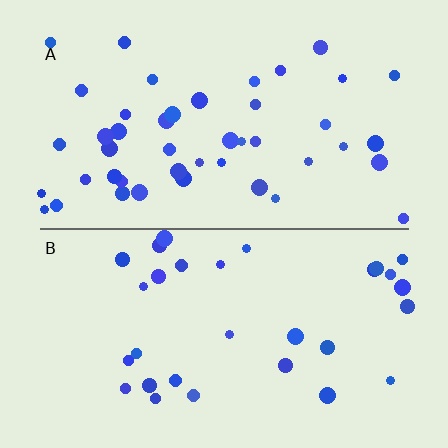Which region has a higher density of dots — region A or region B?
A (the top).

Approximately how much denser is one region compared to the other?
Approximately 1.5× — region A over region B.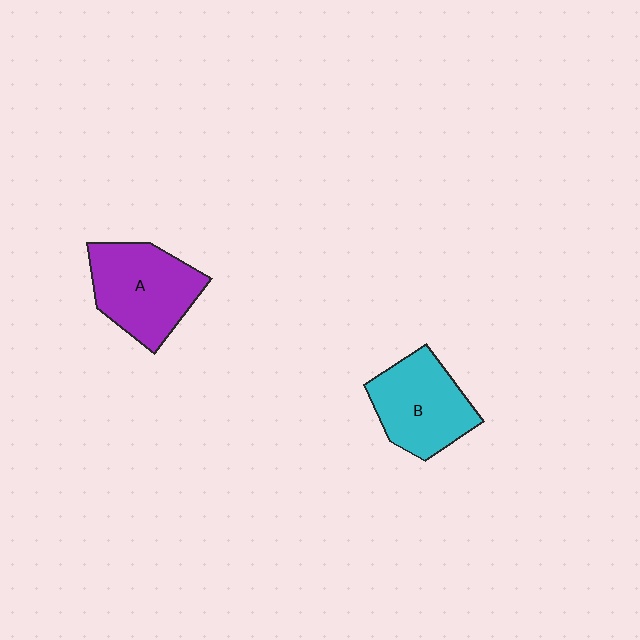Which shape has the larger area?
Shape A (purple).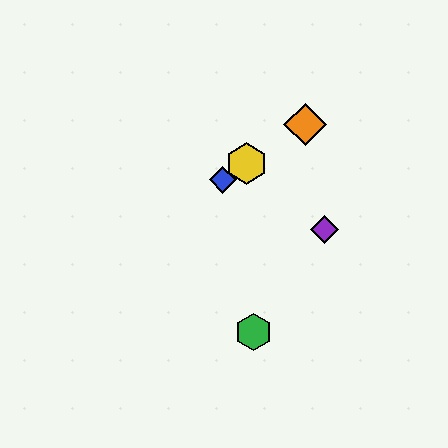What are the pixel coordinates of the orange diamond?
The orange diamond is at (305, 125).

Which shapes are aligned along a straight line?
The red diamond, the blue diamond, the yellow hexagon, the orange diamond are aligned along a straight line.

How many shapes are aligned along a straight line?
4 shapes (the red diamond, the blue diamond, the yellow hexagon, the orange diamond) are aligned along a straight line.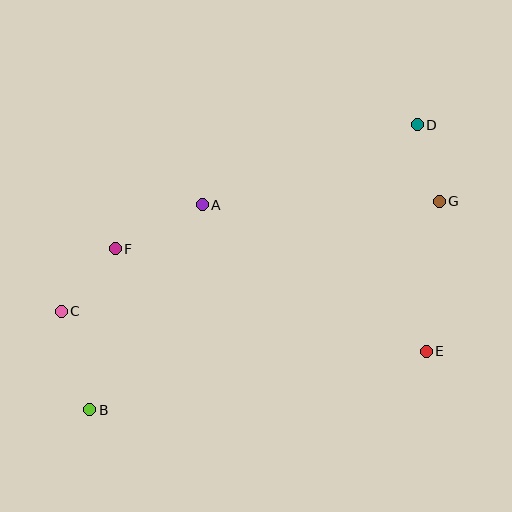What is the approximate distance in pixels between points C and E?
The distance between C and E is approximately 367 pixels.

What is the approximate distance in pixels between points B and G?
The distance between B and G is approximately 407 pixels.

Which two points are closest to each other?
Points D and G are closest to each other.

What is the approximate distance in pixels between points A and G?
The distance between A and G is approximately 237 pixels.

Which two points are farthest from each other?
Points B and D are farthest from each other.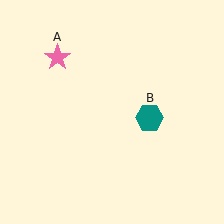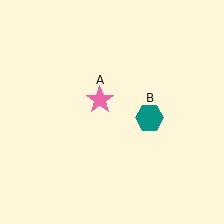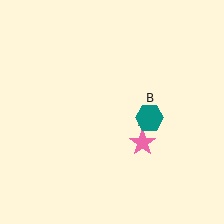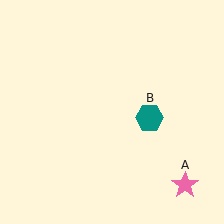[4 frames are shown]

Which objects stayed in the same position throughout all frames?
Teal hexagon (object B) remained stationary.